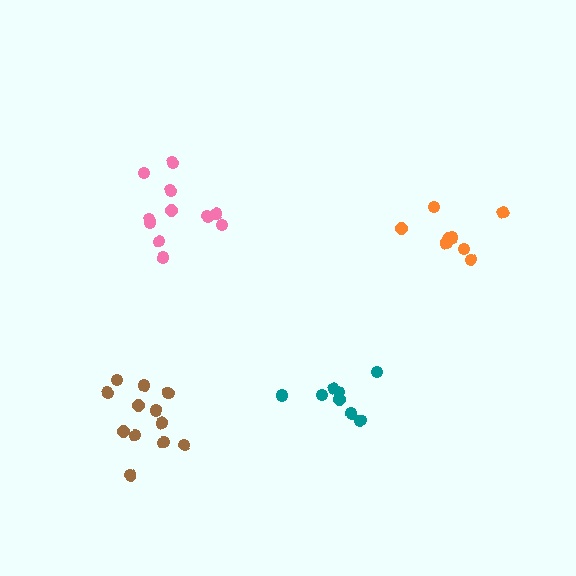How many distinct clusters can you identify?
There are 4 distinct clusters.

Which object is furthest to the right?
The orange cluster is rightmost.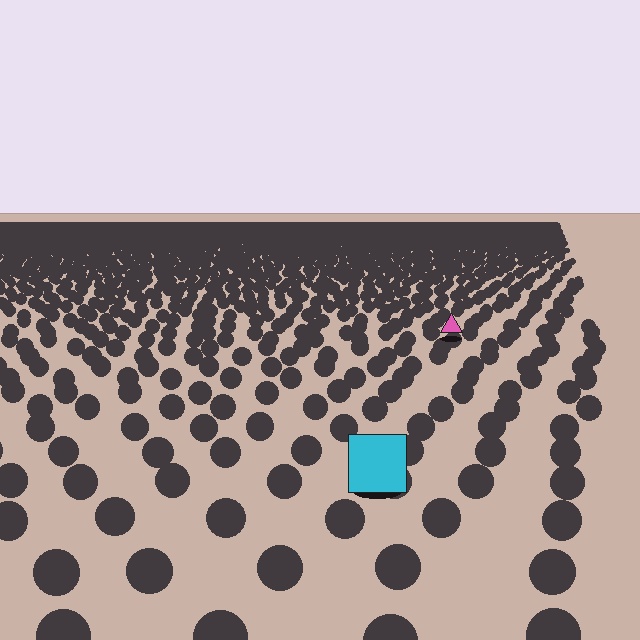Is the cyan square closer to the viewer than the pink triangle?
Yes. The cyan square is closer — you can tell from the texture gradient: the ground texture is coarser near it.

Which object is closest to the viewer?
The cyan square is closest. The texture marks near it are larger and more spread out.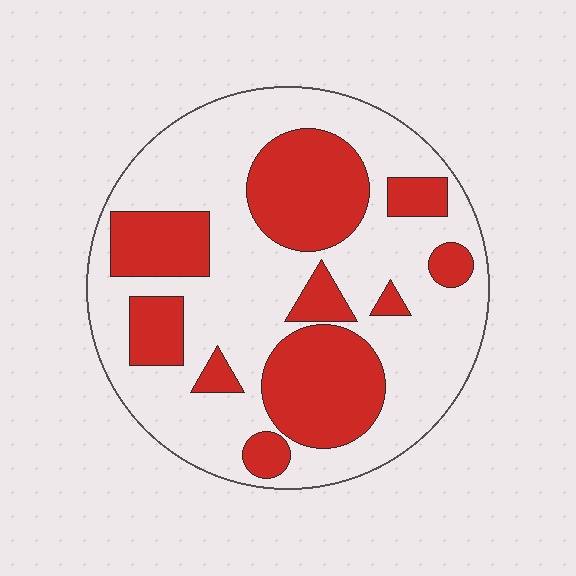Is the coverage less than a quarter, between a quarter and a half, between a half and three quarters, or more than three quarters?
Between a quarter and a half.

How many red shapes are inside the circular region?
10.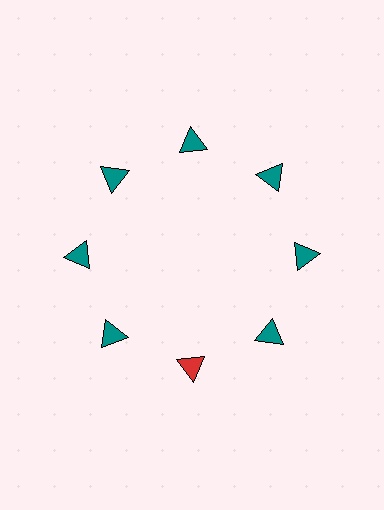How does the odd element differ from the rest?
It has a different color: red instead of teal.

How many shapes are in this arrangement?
There are 8 shapes arranged in a ring pattern.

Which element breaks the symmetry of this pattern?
The red triangle at roughly the 6 o'clock position breaks the symmetry. All other shapes are teal triangles.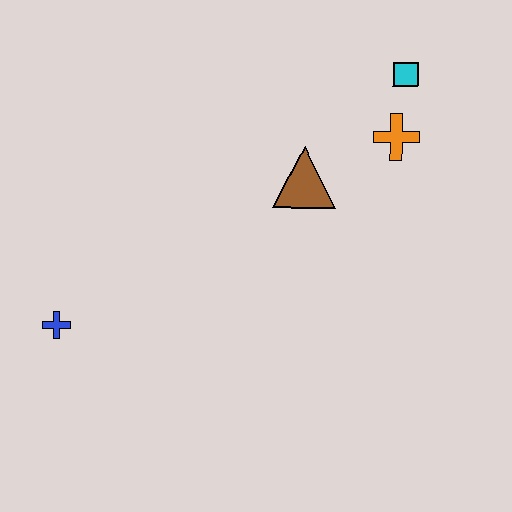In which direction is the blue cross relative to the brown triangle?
The blue cross is to the left of the brown triangle.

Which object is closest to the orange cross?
The cyan square is closest to the orange cross.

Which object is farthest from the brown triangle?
The blue cross is farthest from the brown triangle.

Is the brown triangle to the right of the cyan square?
No